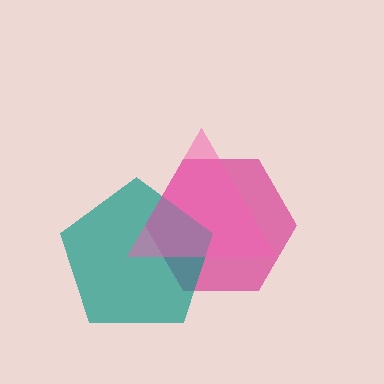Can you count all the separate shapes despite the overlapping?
Yes, there are 3 separate shapes.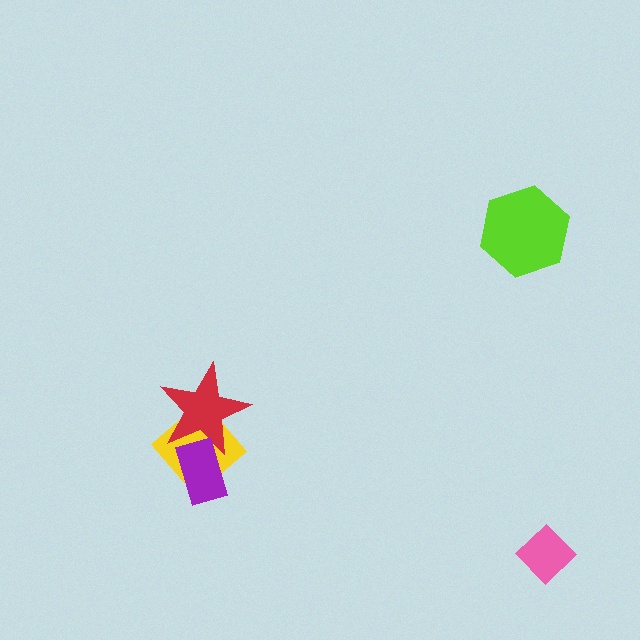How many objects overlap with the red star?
2 objects overlap with the red star.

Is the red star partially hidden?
Yes, it is partially covered by another shape.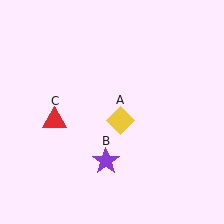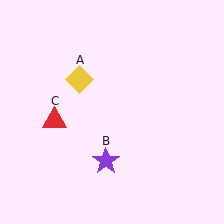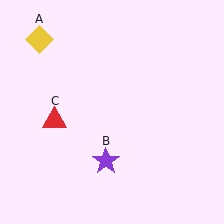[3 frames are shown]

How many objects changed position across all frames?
1 object changed position: yellow diamond (object A).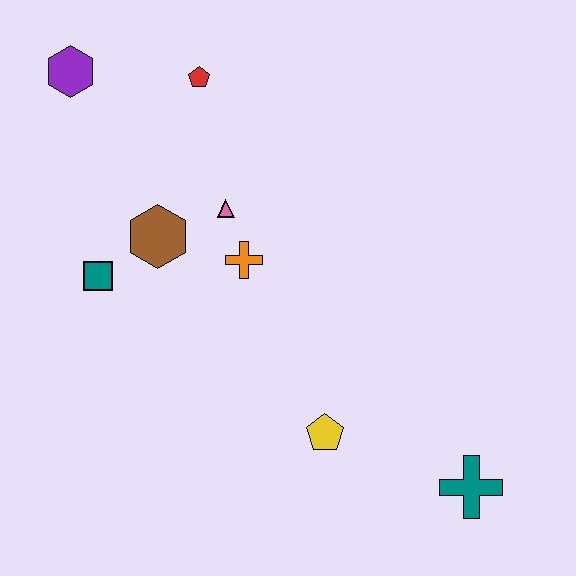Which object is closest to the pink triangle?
The orange cross is closest to the pink triangle.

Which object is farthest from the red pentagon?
The teal cross is farthest from the red pentagon.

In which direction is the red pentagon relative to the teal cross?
The red pentagon is above the teal cross.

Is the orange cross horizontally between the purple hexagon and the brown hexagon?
No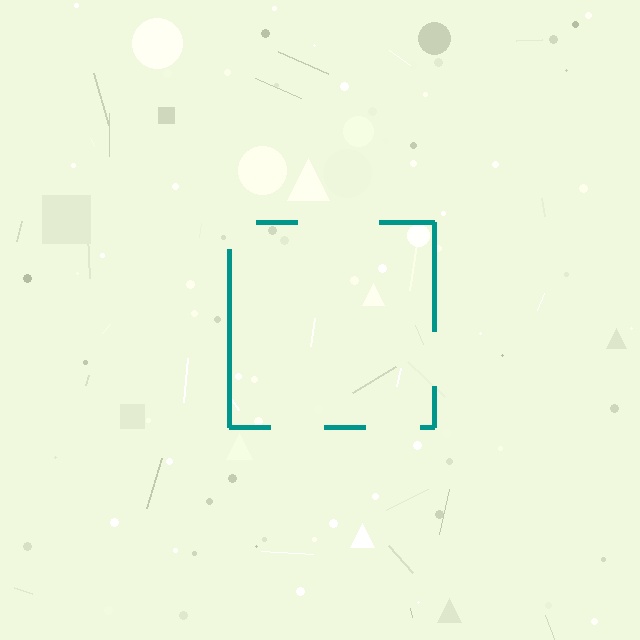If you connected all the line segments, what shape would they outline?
They would outline a square.